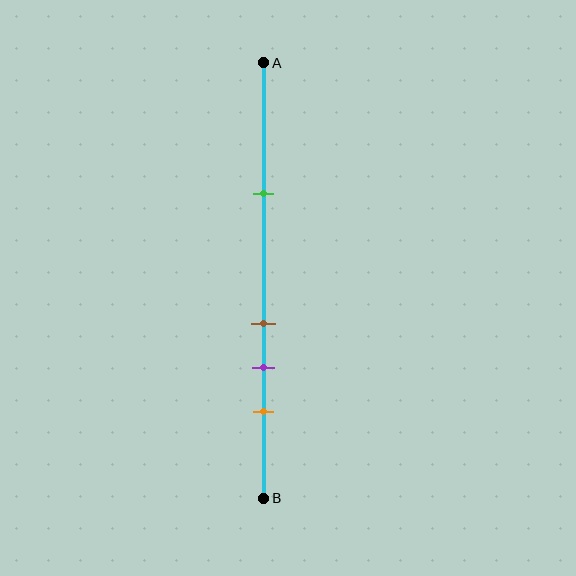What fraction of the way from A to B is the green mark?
The green mark is approximately 30% (0.3) of the way from A to B.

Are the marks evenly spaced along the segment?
No, the marks are not evenly spaced.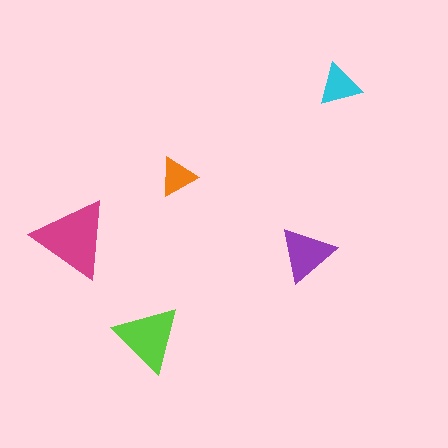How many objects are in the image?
There are 5 objects in the image.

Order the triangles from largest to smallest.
the magenta one, the lime one, the purple one, the cyan one, the orange one.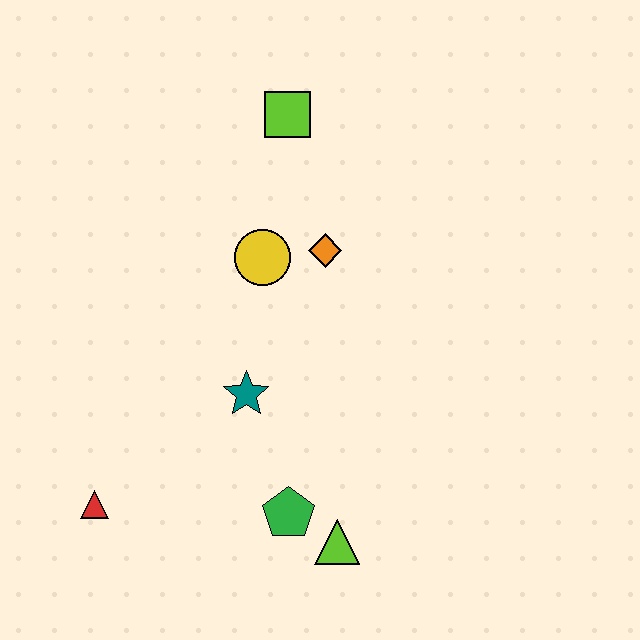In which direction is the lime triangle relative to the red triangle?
The lime triangle is to the right of the red triangle.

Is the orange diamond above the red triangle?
Yes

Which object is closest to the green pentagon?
The lime triangle is closest to the green pentagon.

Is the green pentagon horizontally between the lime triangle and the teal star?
Yes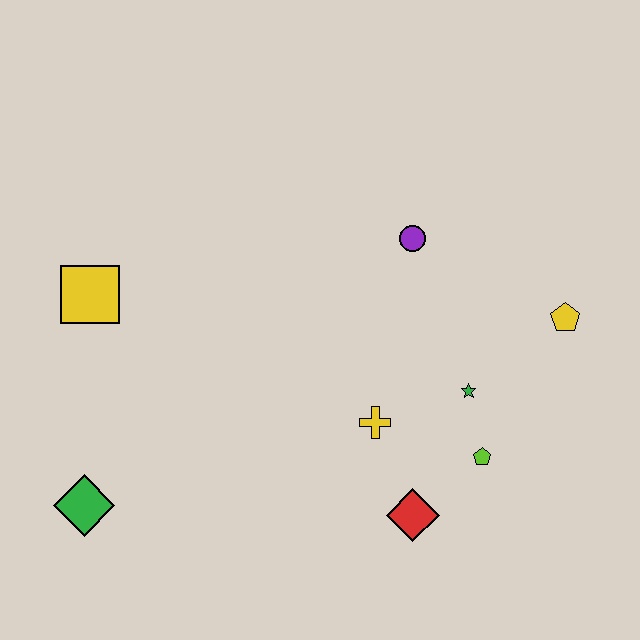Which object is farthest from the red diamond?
The yellow square is farthest from the red diamond.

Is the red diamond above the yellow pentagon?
No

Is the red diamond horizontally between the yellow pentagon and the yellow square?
Yes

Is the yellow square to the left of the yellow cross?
Yes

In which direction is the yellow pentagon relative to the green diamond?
The yellow pentagon is to the right of the green diamond.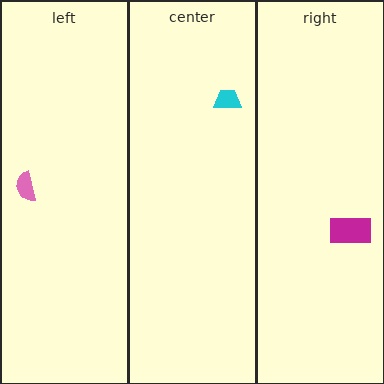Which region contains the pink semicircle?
The left region.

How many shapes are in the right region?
1.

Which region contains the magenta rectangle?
The right region.